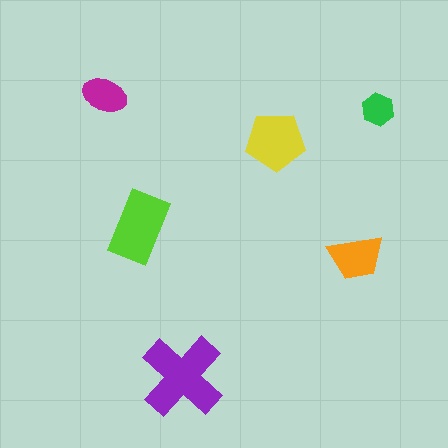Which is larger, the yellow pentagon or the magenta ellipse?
The yellow pentagon.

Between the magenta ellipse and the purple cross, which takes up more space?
The purple cross.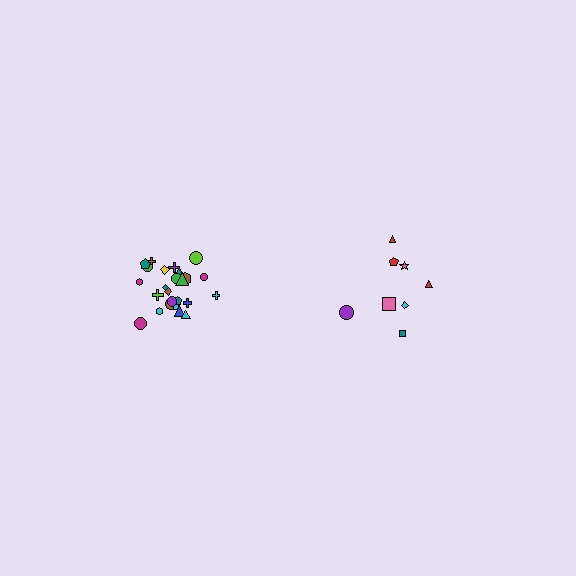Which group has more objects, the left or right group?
The left group.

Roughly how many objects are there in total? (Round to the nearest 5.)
Roughly 35 objects in total.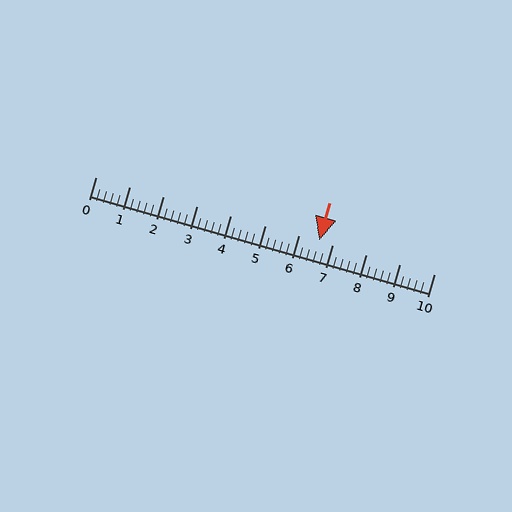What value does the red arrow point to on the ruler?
The red arrow points to approximately 6.6.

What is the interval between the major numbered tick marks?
The major tick marks are spaced 1 units apart.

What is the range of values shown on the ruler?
The ruler shows values from 0 to 10.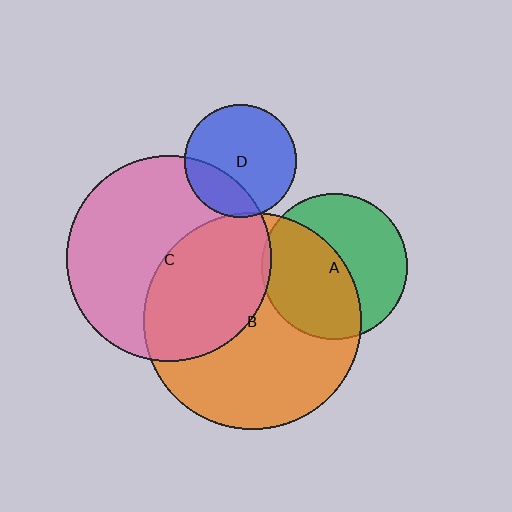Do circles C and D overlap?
Yes.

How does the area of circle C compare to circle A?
Approximately 2.0 times.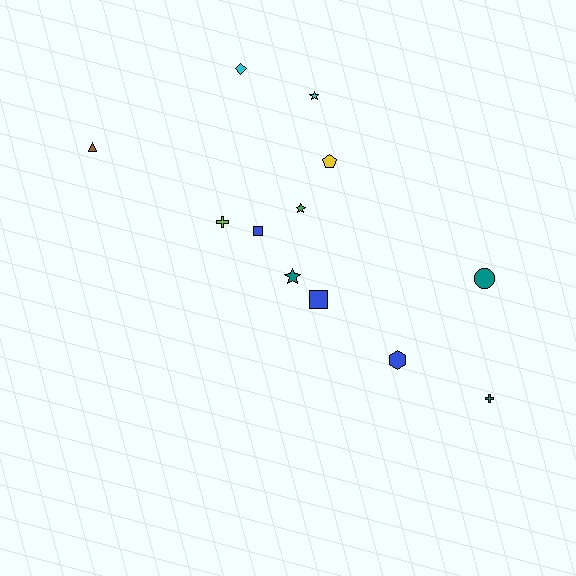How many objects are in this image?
There are 12 objects.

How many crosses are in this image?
There are 2 crosses.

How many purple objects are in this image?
There are no purple objects.